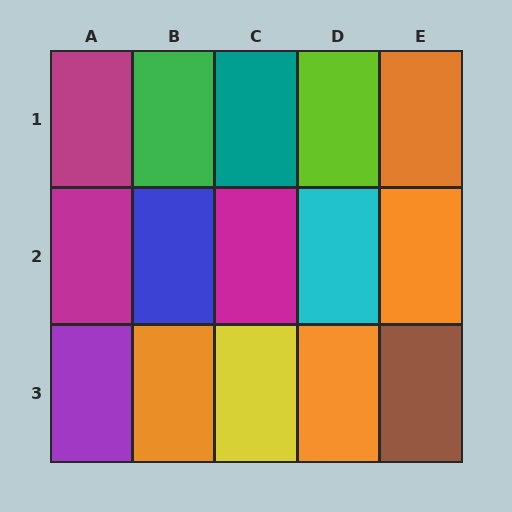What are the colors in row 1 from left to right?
Magenta, green, teal, lime, orange.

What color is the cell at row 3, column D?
Orange.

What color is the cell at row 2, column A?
Magenta.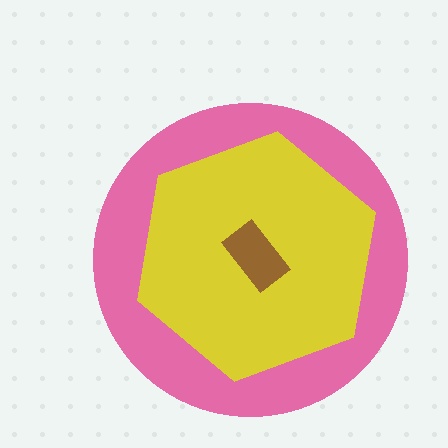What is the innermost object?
The brown rectangle.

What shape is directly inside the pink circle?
The yellow hexagon.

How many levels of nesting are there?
3.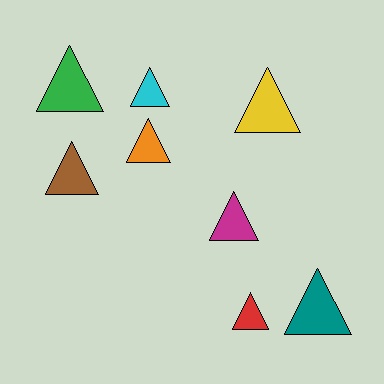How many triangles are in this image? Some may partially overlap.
There are 8 triangles.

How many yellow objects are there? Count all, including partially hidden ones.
There is 1 yellow object.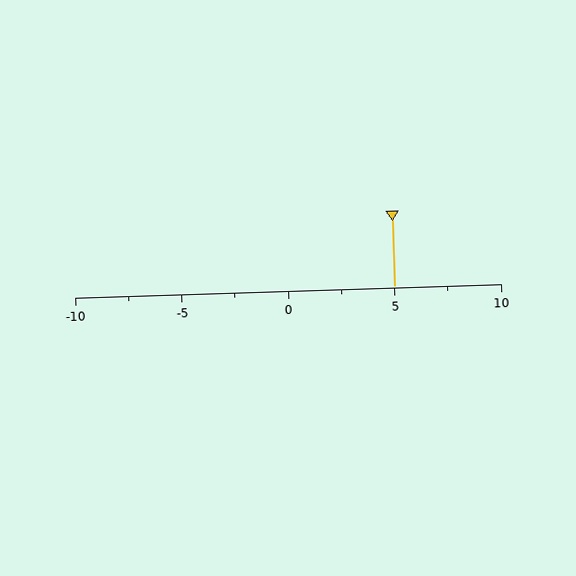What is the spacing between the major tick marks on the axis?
The major ticks are spaced 5 apart.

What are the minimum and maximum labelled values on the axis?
The axis runs from -10 to 10.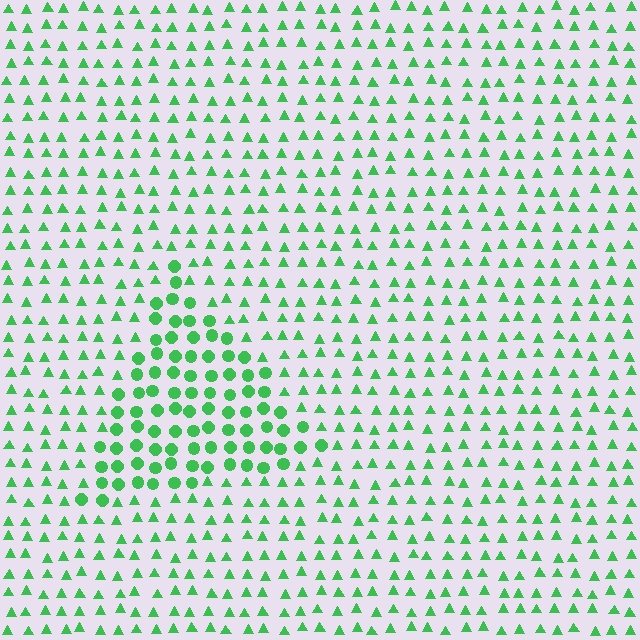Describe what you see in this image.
The image is filled with small green elements arranged in a uniform grid. A triangle-shaped region contains circles, while the surrounding area contains triangles. The boundary is defined purely by the change in element shape.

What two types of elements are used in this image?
The image uses circles inside the triangle region and triangles outside it.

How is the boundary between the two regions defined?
The boundary is defined by a change in element shape: circles inside vs. triangles outside. All elements share the same color and spacing.